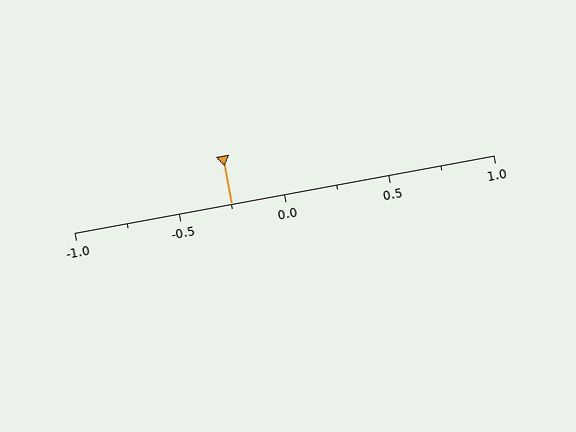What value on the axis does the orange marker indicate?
The marker indicates approximately -0.25.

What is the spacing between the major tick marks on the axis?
The major ticks are spaced 0.5 apart.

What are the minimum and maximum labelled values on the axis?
The axis runs from -1.0 to 1.0.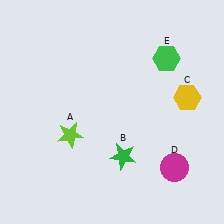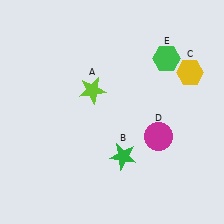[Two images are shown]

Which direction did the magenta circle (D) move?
The magenta circle (D) moved up.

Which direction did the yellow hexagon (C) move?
The yellow hexagon (C) moved up.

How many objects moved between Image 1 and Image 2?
3 objects moved between the two images.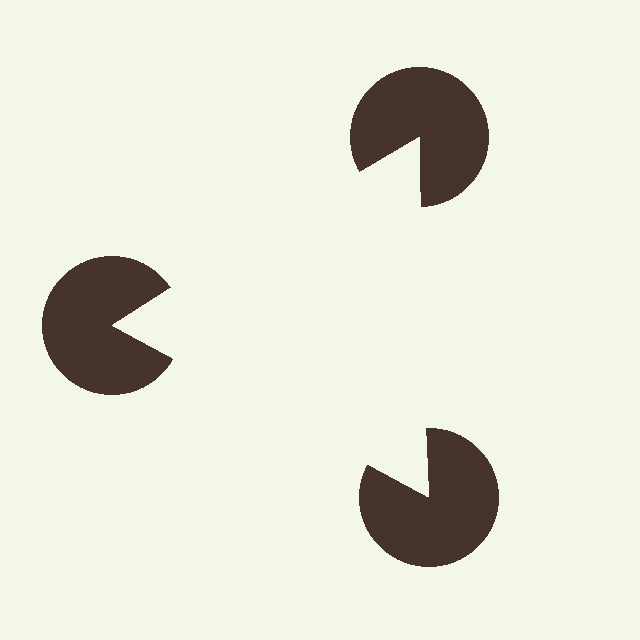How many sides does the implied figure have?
3 sides.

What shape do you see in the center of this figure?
An illusory triangle — its edges are inferred from the aligned wedge cuts in the pac-man discs, not physically drawn.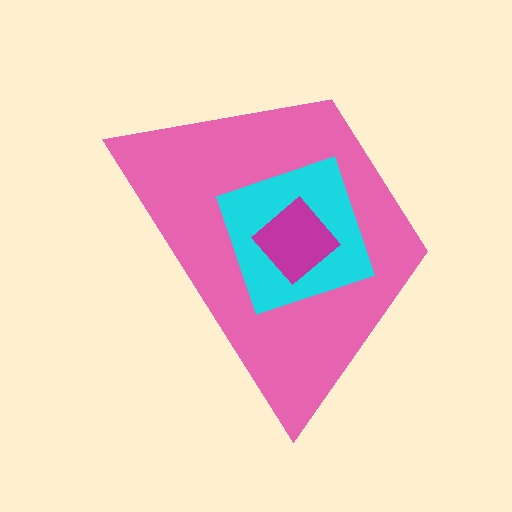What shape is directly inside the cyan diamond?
The magenta diamond.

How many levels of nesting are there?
3.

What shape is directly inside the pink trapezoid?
The cyan diamond.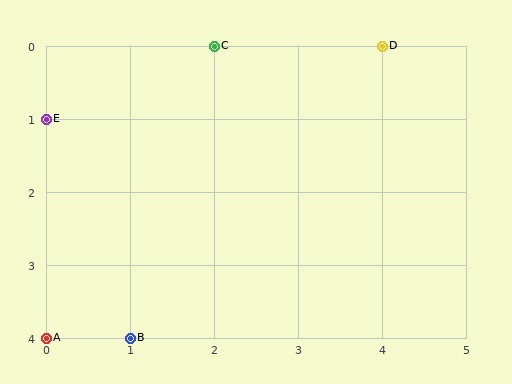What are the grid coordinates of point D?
Point D is at grid coordinates (4, 0).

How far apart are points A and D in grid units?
Points A and D are 4 columns and 4 rows apart (about 5.7 grid units diagonally).